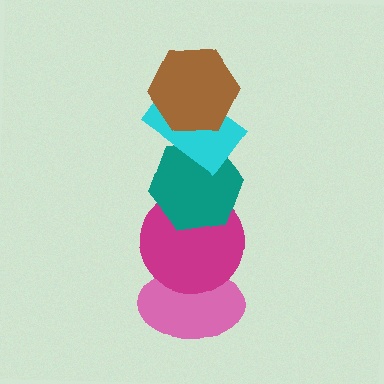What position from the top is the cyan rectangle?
The cyan rectangle is 2nd from the top.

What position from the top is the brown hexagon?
The brown hexagon is 1st from the top.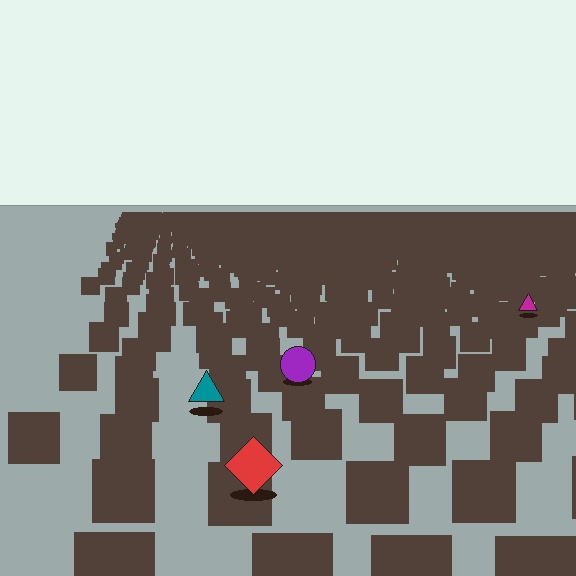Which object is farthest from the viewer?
The magenta triangle is farthest from the viewer. It appears smaller and the ground texture around it is denser.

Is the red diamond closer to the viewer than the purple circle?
Yes. The red diamond is closer — you can tell from the texture gradient: the ground texture is coarser near it.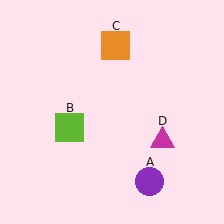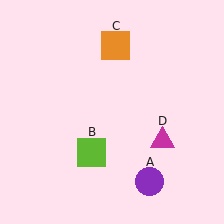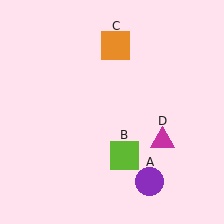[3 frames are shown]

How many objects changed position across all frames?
1 object changed position: lime square (object B).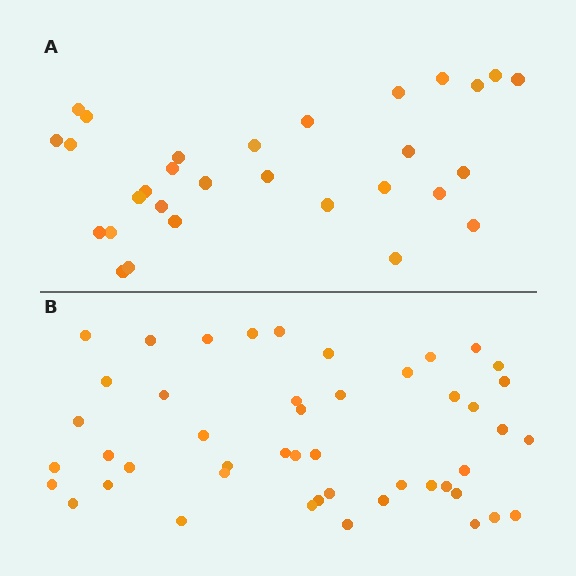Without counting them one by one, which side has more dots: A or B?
Region B (the bottom region) has more dots.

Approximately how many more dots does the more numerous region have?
Region B has approximately 15 more dots than region A.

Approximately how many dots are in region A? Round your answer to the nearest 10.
About 30 dots.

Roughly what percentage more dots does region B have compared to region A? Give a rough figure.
About 55% more.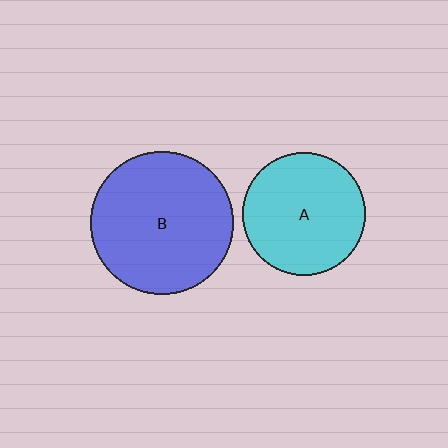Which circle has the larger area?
Circle B (blue).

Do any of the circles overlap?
No, none of the circles overlap.